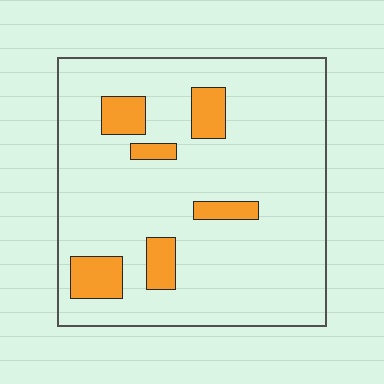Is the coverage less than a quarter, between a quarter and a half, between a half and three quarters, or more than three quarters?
Less than a quarter.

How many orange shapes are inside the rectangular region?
6.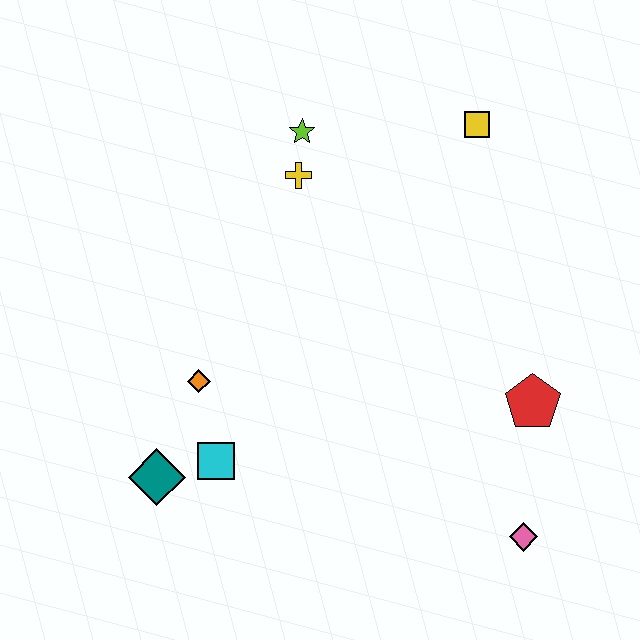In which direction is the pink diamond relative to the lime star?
The pink diamond is below the lime star.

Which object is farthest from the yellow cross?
The pink diamond is farthest from the yellow cross.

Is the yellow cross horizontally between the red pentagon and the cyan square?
Yes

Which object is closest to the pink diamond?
The red pentagon is closest to the pink diamond.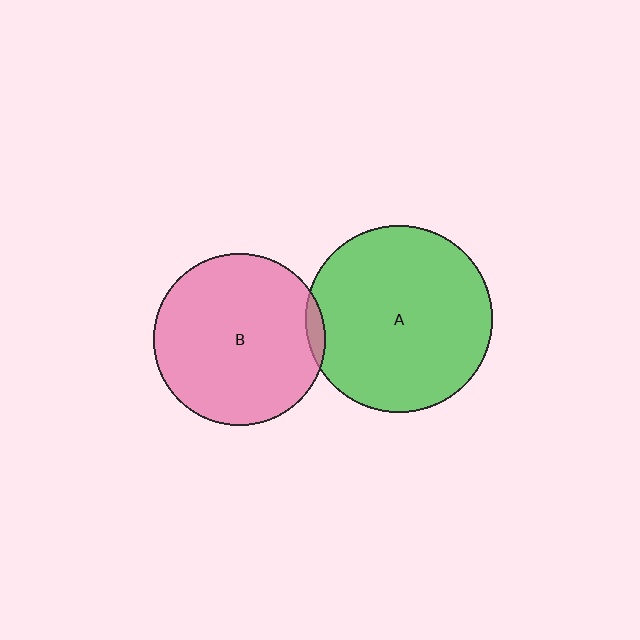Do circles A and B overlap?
Yes.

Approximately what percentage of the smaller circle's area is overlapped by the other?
Approximately 5%.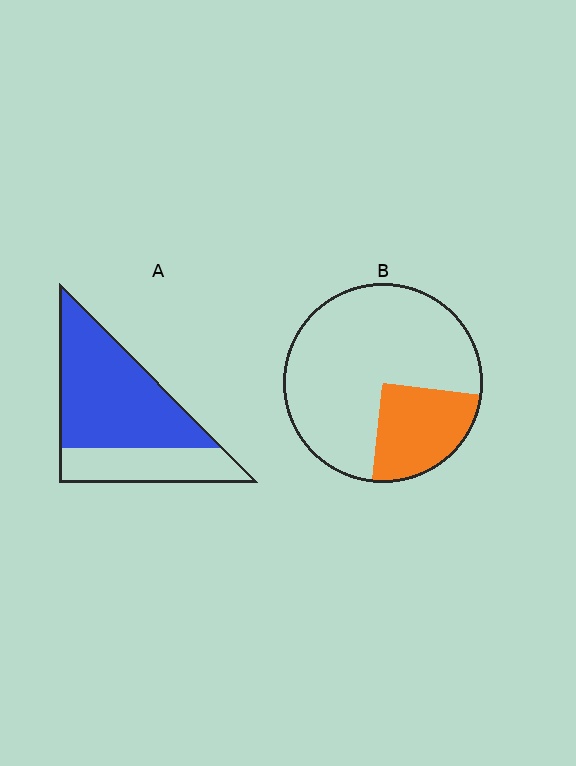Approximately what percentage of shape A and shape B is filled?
A is approximately 70% and B is approximately 25%.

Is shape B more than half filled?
No.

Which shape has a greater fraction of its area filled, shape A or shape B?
Shape A.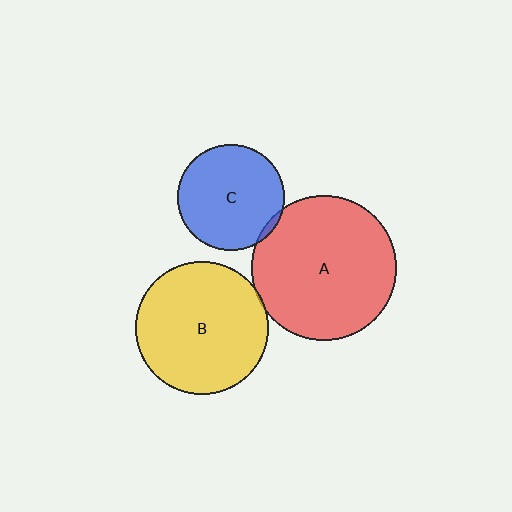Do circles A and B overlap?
Yes.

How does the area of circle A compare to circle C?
Approximately 1.9 times.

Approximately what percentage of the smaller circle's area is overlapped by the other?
Approximately 5%.